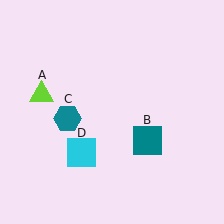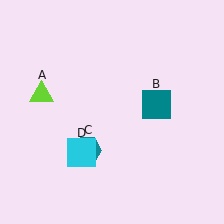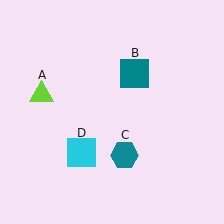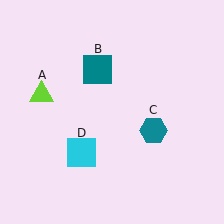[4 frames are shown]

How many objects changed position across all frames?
2 objects changed position: teal square (object B), teal hexagon (object C).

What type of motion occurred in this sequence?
The teal square (object B), teal hexagon (object C) rotated counterclockwise around the center of the scene.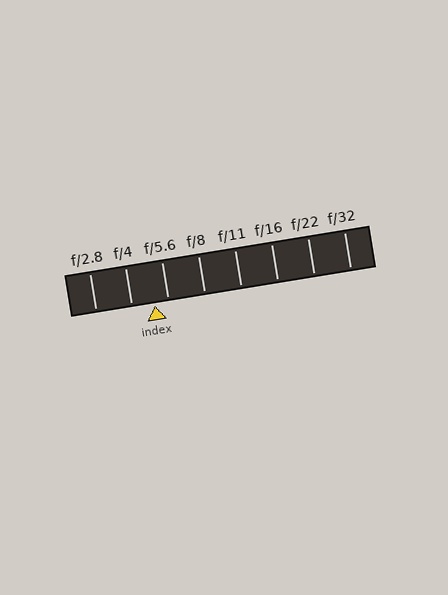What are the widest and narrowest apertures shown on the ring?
The widest aperture shown is f/2.8 and the narrowest is f/32.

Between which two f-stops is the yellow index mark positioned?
The index mark is between f/4 and f/5.6.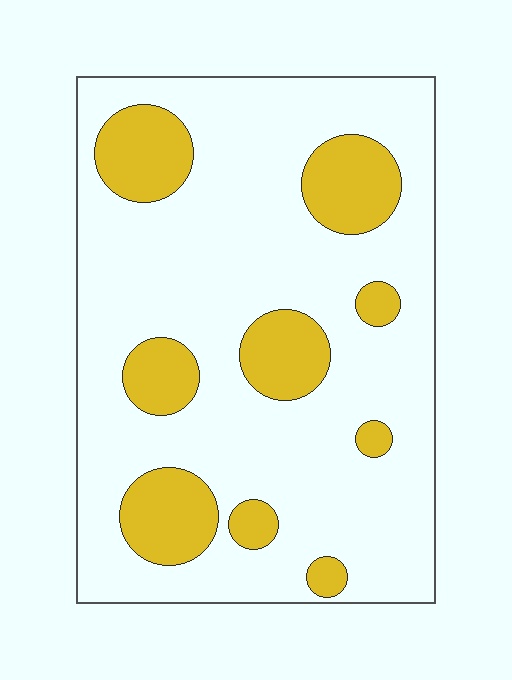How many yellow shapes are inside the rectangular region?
9.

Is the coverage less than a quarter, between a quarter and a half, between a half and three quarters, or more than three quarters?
Less than a quarter.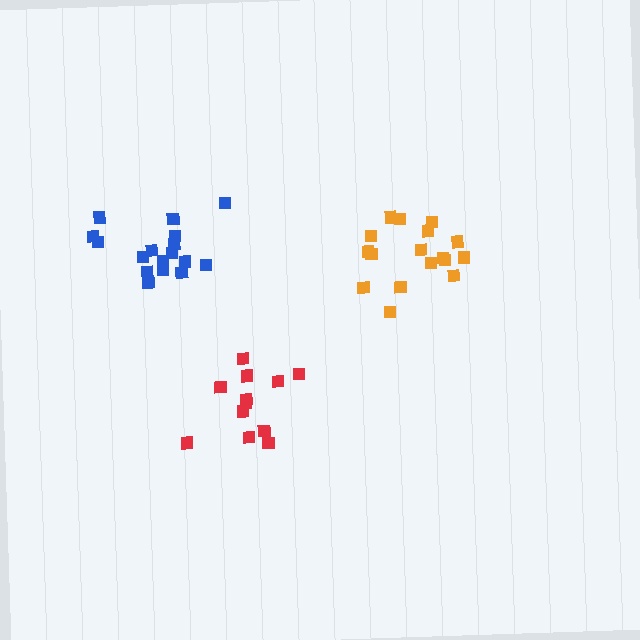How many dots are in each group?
Group 1: 12 dots, Group 2: 17 dots, Group 3: 17 dots (46 total).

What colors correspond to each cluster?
The clusters are colored: red, orange, blue.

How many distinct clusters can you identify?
There are 3 distinct clusters.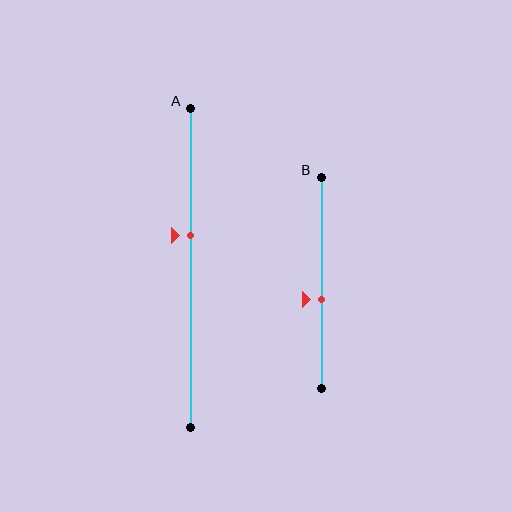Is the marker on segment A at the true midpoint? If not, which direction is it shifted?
No, the marker on segment A is shifted upward by about 10% of the segment length.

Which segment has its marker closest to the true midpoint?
Segment B has its marker closest to the true midpoint.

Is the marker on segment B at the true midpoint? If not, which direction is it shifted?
No, the marker on segment B is shifted downward by about 8% of the segment length.